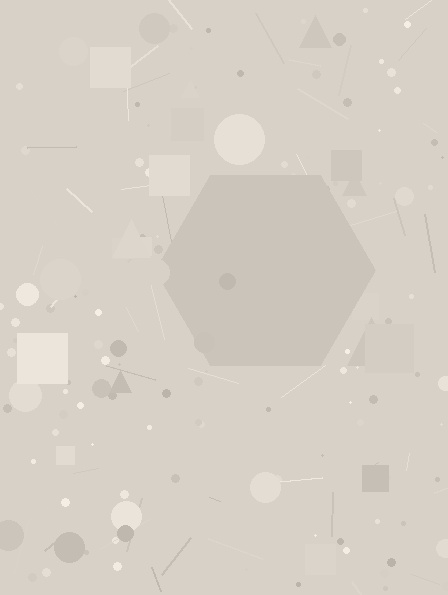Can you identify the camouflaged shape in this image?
The camouflaged shape is a hexagon.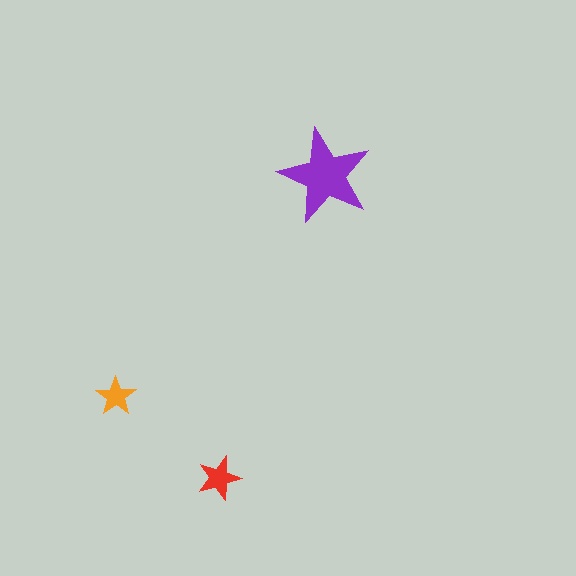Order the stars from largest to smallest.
the purple one, the red one, the orange one.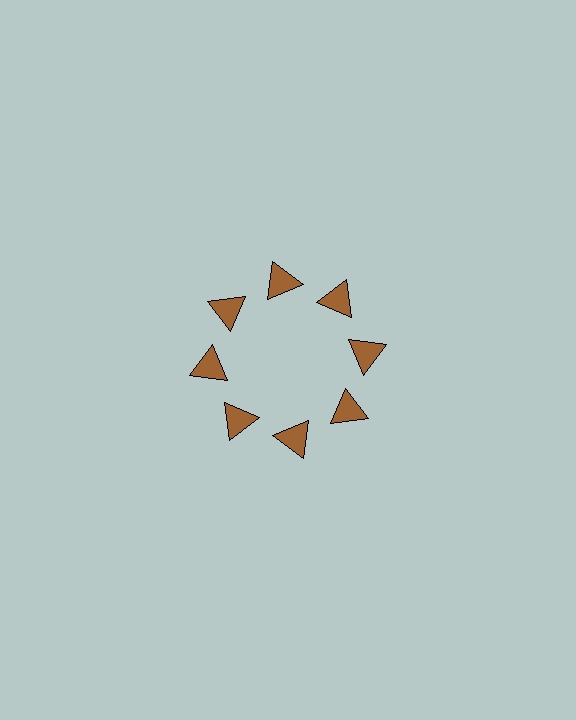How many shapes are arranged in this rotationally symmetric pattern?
There are 8 shapes, arranged in 8 groups of 1.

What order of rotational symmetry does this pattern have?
This pattern has 8-fold rotational symmetry.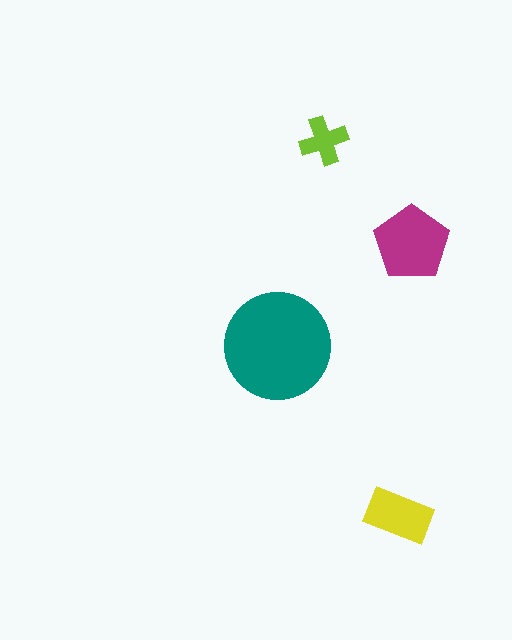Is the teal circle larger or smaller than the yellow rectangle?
Larger.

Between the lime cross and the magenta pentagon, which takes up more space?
The magenta pentagon.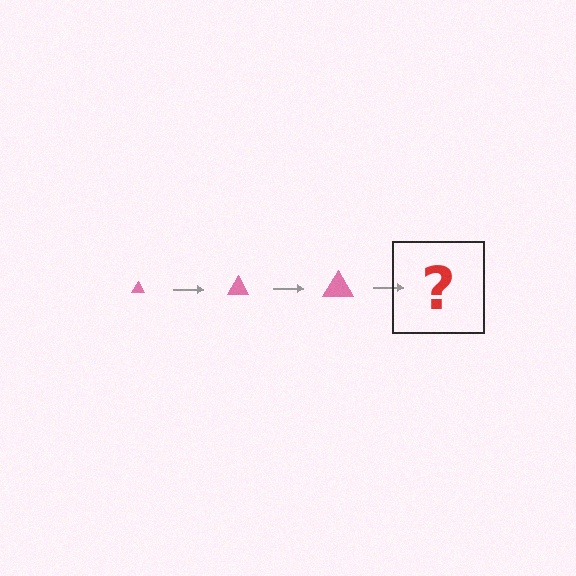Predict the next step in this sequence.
The next step is a pink triangle, larger than the previous one.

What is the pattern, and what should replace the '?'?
The pattern is that the triangle gets progressively larger each step. The '?' should be a pink triangle, larger than the previous one.